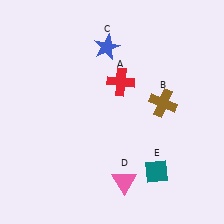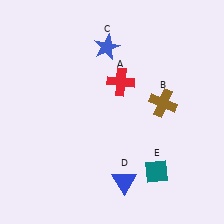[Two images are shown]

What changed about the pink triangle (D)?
In Image 1, D is pink. In Image 2, it changed to blue.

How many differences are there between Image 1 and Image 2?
There is 1 difference between the two images.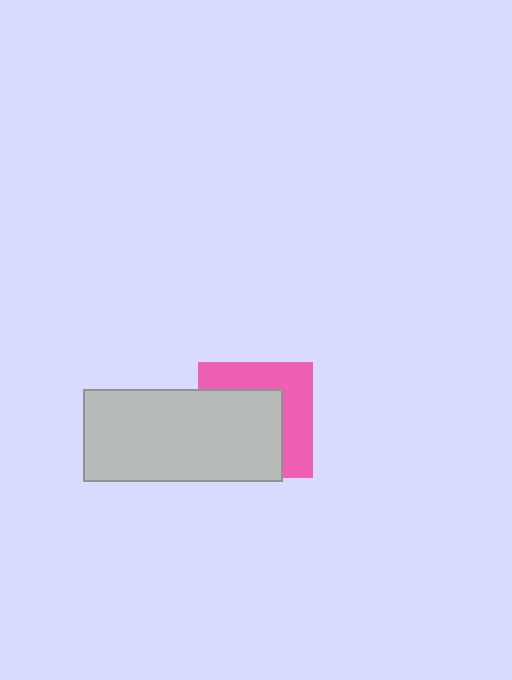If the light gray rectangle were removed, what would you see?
You would see the complete pink square.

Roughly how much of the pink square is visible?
A small part of it is visible (roughly 44%).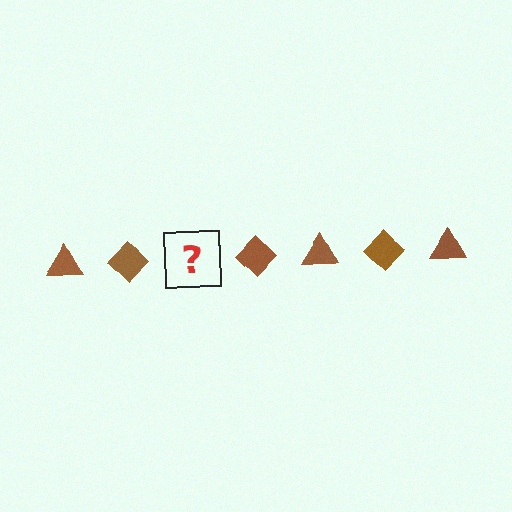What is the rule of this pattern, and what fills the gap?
The rule is that the pattern cycles through triangle, diamond shapes in brown. The gap should be filled with a brown triangle.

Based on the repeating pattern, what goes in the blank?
The blank should be a brown triangle.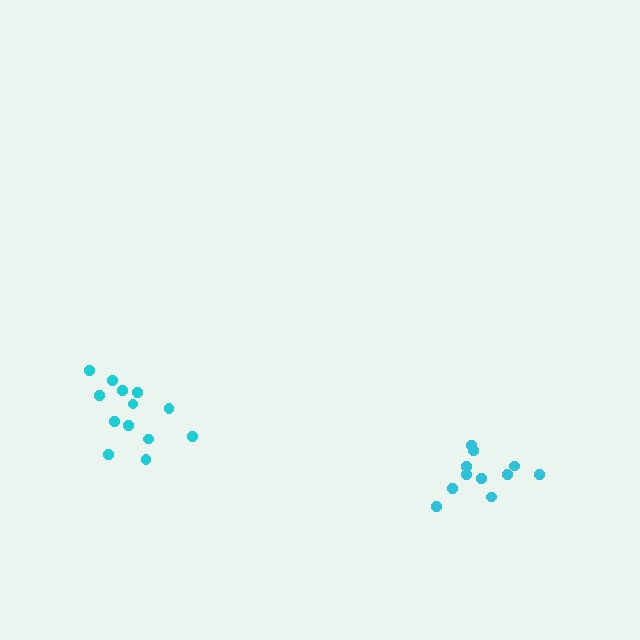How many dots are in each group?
Group 1: 13 dots, Group 2: 11 dots (24 total).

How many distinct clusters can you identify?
There are 2 distinct clusters.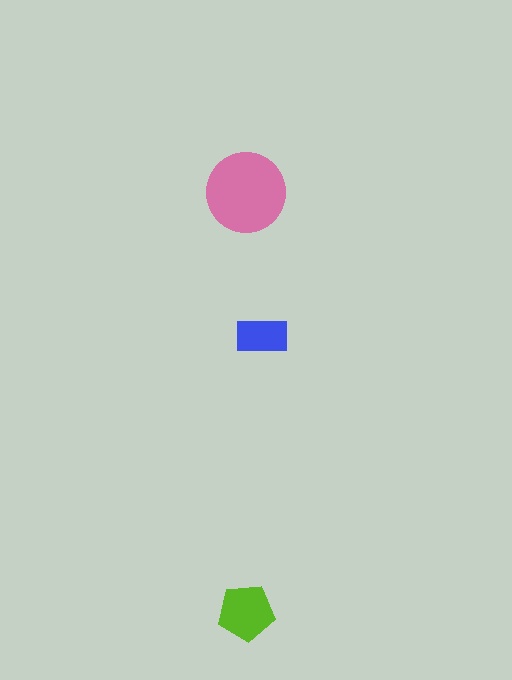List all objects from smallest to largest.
The blue rectangle, the lime pentagon, the pink circle.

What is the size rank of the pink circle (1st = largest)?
1st.